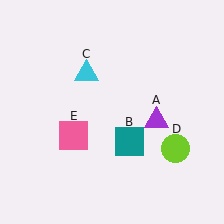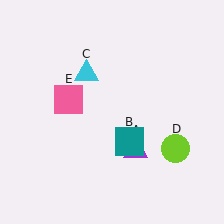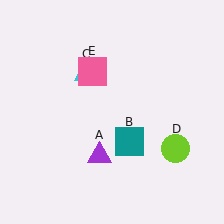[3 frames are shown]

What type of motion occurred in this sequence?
The purple triangle (object A), pink square (object E) rotated clockwise around the center of the scene.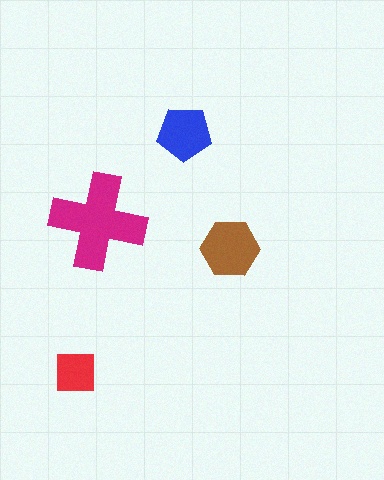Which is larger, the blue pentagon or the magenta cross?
The magenta cross.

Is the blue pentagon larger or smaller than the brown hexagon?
Smaller.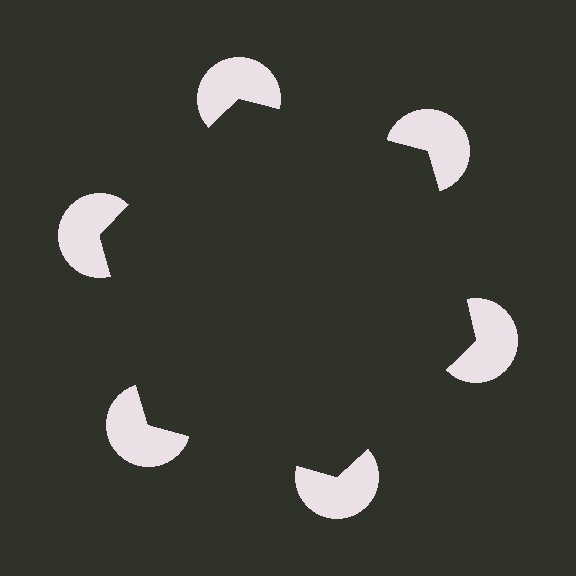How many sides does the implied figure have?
6 sides.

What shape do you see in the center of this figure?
An illusory hexagon — its edges are inferred from the aligned wedge cuts in the pac-man discs, not physically drawn.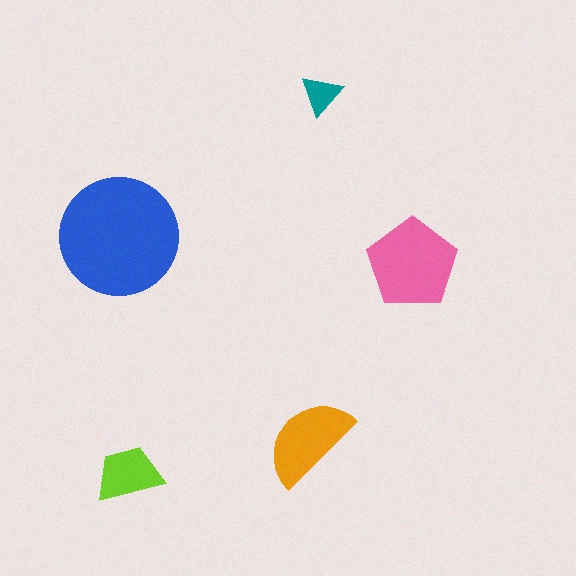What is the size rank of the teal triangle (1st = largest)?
5th.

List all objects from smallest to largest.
The teal triangle, the lime trapezoid, the orange semicircle, the pink pentagon, the blue circle.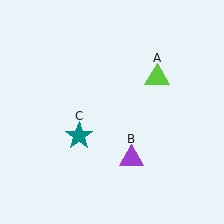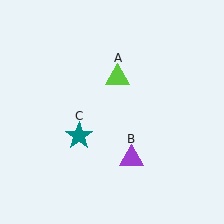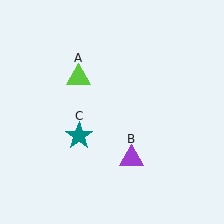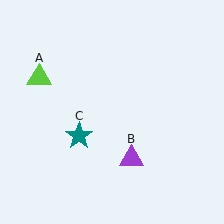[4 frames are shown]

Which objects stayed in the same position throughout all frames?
Purple triangle (object B) and teal star (object C) remained stationary.